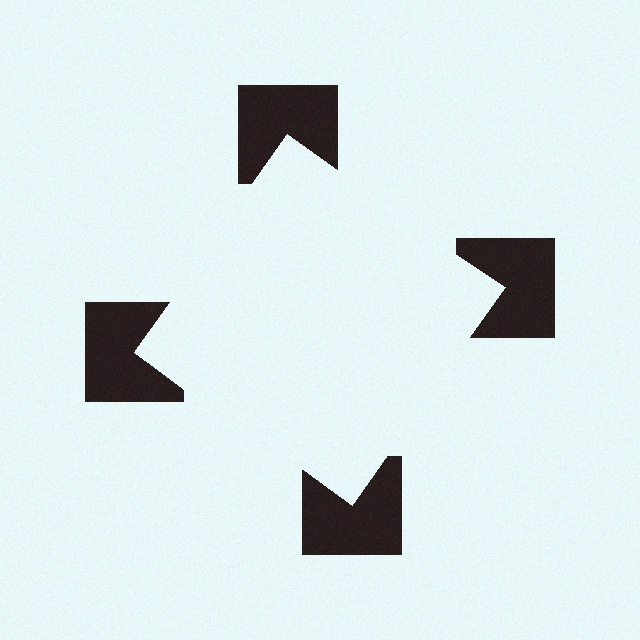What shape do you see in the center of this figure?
An illusory square — its edges are inferred from the aligned wedge cuts in the notched squares, not physically drawn.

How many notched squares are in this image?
There are 4 — one at each vertex of the illusory square.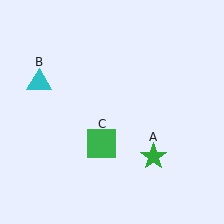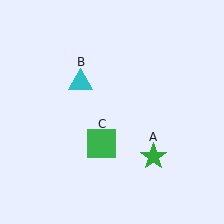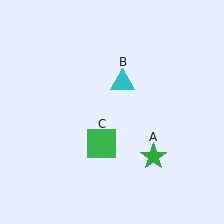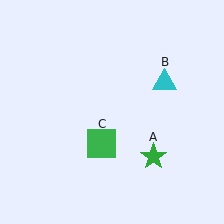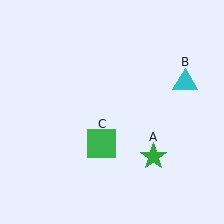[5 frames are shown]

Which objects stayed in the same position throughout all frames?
Green star (object A) and green square (object C) remained stationary.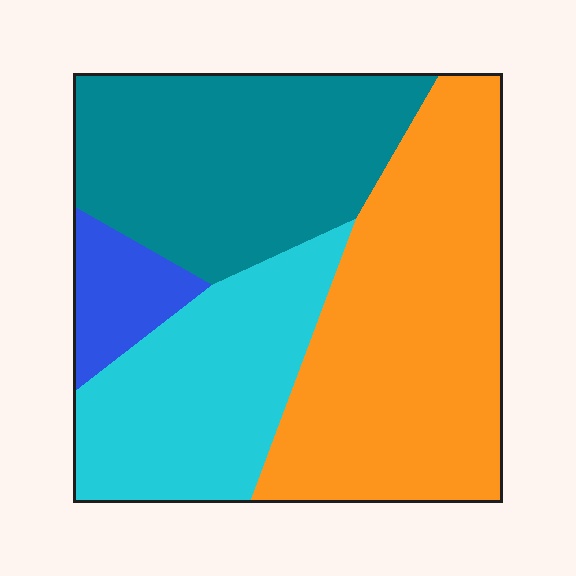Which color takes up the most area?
Orange, at roughly 40%.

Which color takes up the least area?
Blue, at roughly 5%.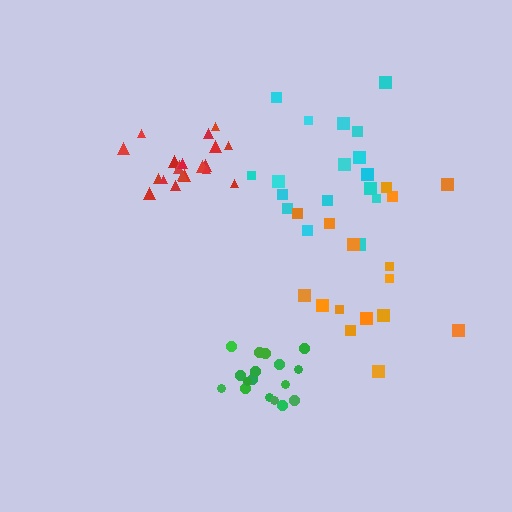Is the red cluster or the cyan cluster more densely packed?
Red.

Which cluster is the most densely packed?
Green.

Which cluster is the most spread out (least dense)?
Orange.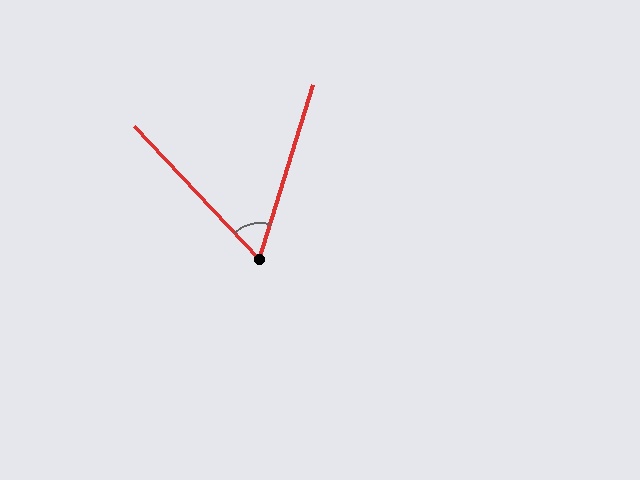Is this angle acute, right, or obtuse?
It is acute.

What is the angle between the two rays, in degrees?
Approximately 60 degrees.